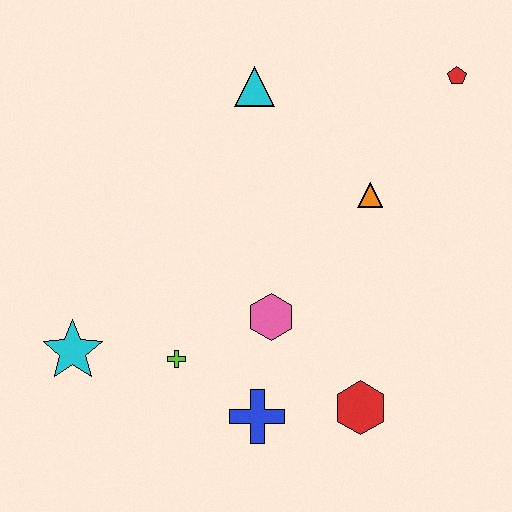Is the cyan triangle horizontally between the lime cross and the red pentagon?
Yes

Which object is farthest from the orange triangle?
The cyan star is farthest from the orange triangle.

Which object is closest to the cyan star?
The lime cross is closest to the cyan star.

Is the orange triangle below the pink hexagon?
No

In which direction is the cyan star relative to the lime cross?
The cyan star is to the left of the lime cross.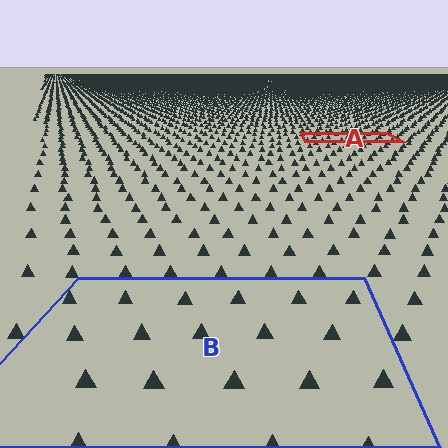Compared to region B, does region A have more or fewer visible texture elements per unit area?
Region A has more texture elements per unit area — they are packed more densely because it is farther away.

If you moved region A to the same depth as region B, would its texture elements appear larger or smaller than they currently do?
They would appear larger. At a closer depth, the same texture elements are projected at a bigger on-screen size.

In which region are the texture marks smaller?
The texture marks are smaller in region A, because it is farther away.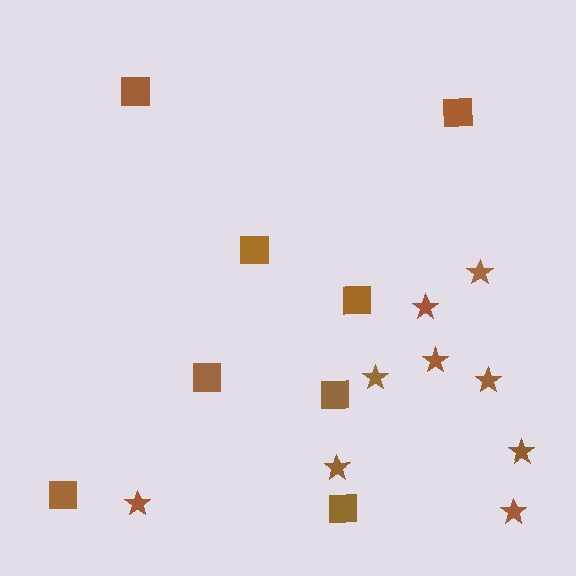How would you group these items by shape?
There are 2 groups: one group of stars (9) and one group of squares (8).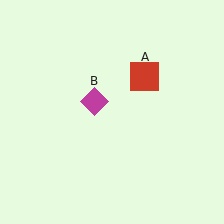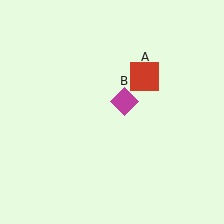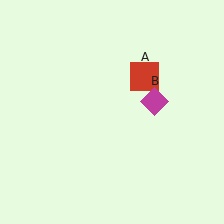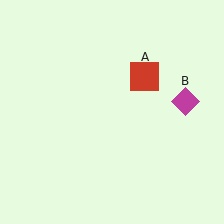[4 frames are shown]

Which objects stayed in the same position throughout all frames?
Red square (object A) remained stationary.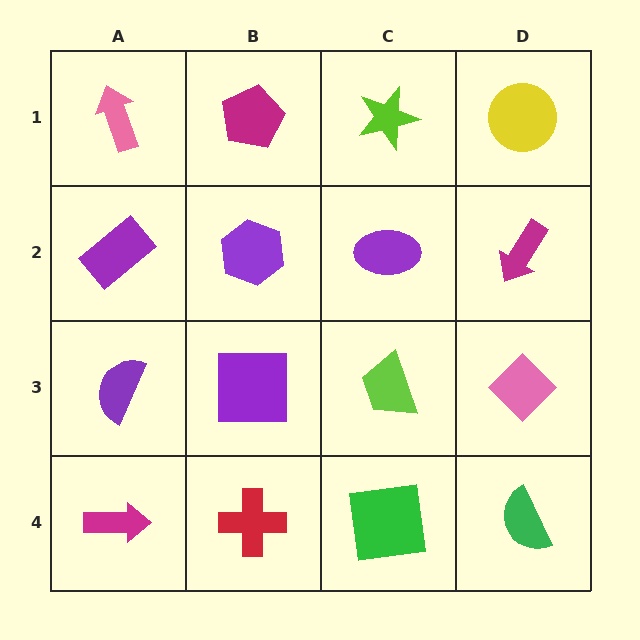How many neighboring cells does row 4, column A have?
2.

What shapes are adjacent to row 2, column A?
A pink arrow (row 1, column A), a purple semicircle (row 3, column A), a purple hexagon (row 2, column B).